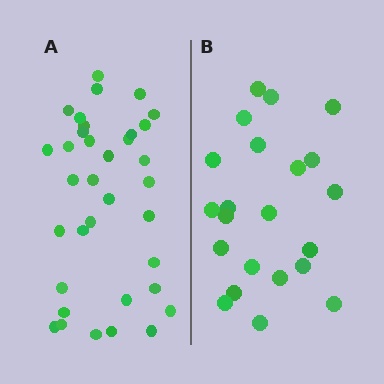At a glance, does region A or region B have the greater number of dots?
Region A (the left region) has more dots.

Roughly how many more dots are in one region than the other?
Region A has approximately 15 more dots than region B.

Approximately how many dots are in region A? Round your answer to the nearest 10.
About 40 dots. (The exact count is 35, which rounds to 40.)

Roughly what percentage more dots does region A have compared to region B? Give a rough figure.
About 60% more.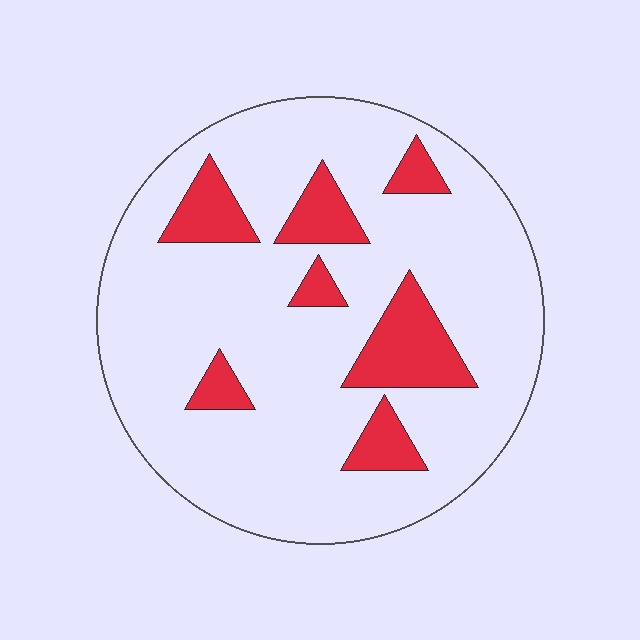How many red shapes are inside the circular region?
7.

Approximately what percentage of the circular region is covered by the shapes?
Approximately 15%.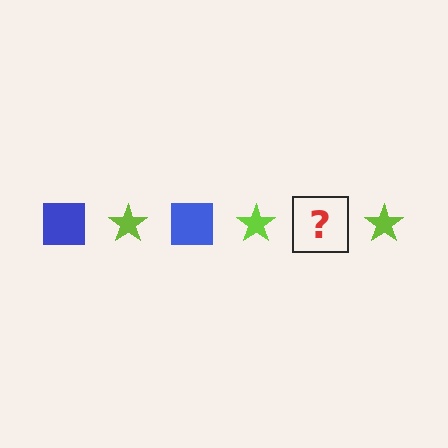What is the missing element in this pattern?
The missing element is a blue square.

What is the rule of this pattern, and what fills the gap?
The rule is that the pattern alternates between blue square and lime star. The gap should be filled with a blue square.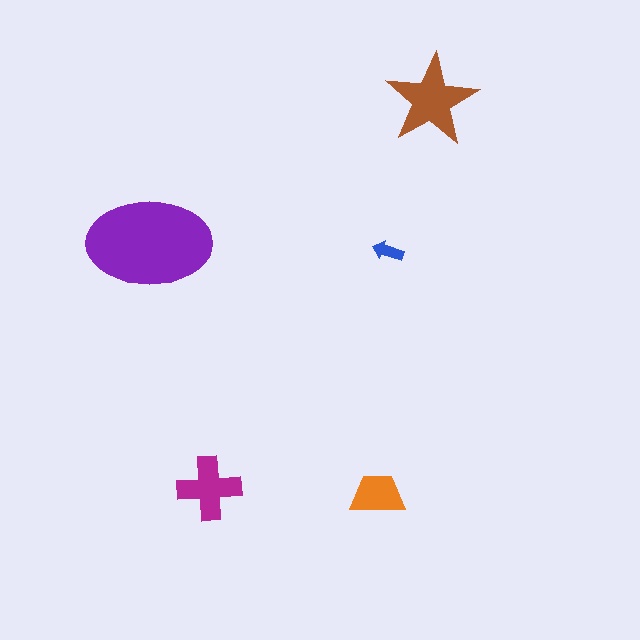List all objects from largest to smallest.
The purple ellipse, the brown star, the magenta cross, the orange trapezoid, the blue arrow.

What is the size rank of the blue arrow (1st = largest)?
5th.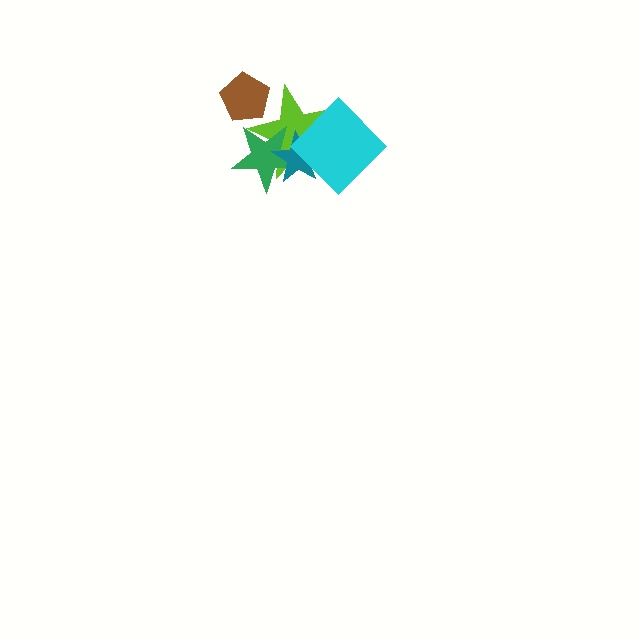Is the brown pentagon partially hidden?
No, no other shape covers it.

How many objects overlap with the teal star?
3 objects overlap with the teal star.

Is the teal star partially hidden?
Yes, it is partially covered by another shape.